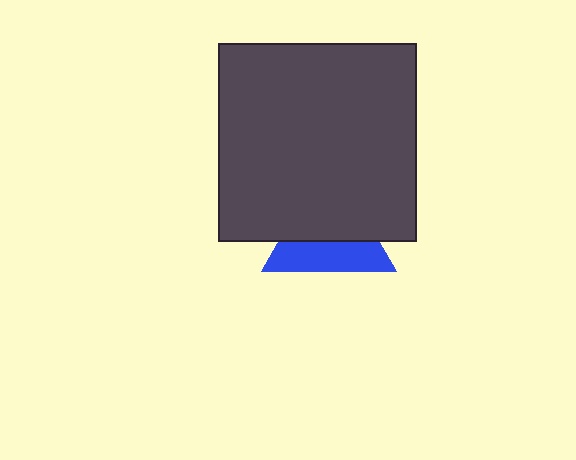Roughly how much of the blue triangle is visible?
A small part of it is visible (roughly 44%).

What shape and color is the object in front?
The object in front is a dark gray square.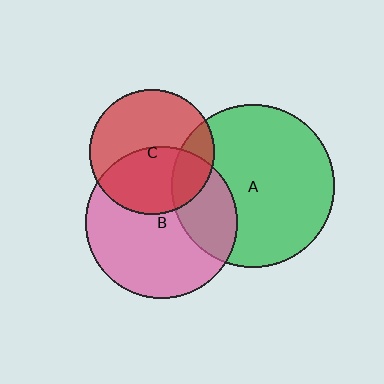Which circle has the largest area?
Circle A (green).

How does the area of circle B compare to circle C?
Approximately 1.5 times.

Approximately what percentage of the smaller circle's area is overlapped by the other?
Approximately 30%.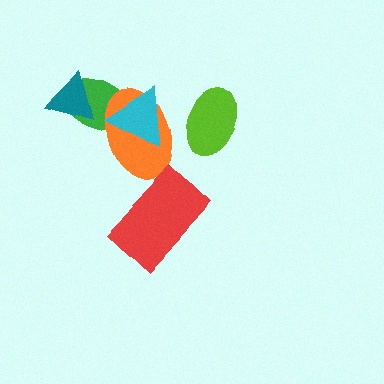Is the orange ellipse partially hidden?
Yes, it is partially covered by another shape.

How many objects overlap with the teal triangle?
1 object overlaps with the teal triangle.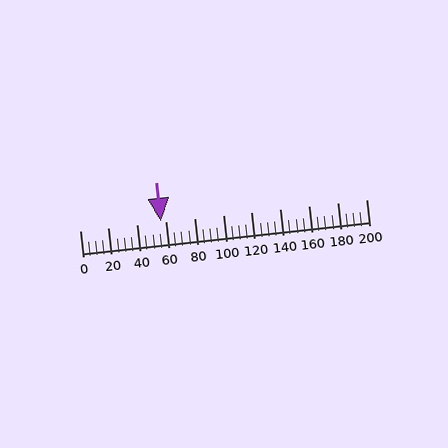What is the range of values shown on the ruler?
The ruler shows values from 0 to 200.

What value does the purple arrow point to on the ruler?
The purple arrow points to approximately 57.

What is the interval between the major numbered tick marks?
The major tick marks are spaced 20 units apart.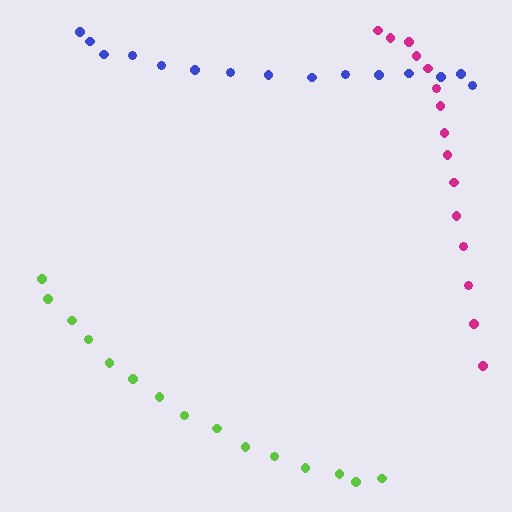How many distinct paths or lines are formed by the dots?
There are 3 distinct paths.